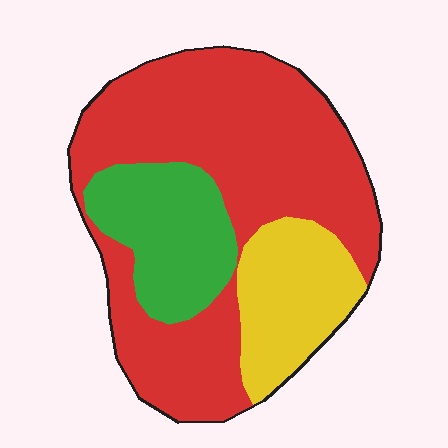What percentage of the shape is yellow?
Yellow takes up less than a quarter of the shape.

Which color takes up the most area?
Red, at roughly 60%.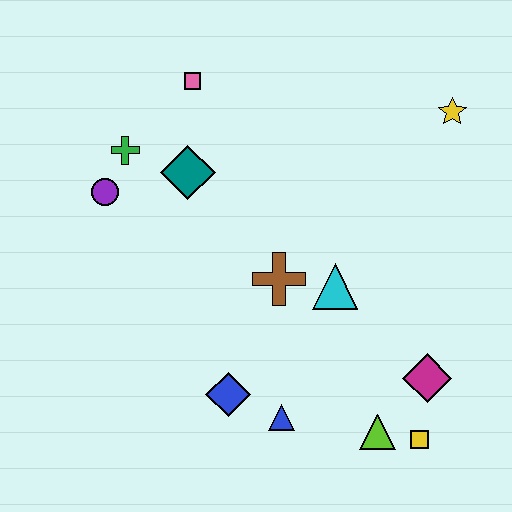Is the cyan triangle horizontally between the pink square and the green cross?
No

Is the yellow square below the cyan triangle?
Yes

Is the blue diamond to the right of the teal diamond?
Yes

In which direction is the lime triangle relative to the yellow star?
The lime triangle is below the yellow star.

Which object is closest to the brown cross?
The cyan triangle is closest to the brown cross.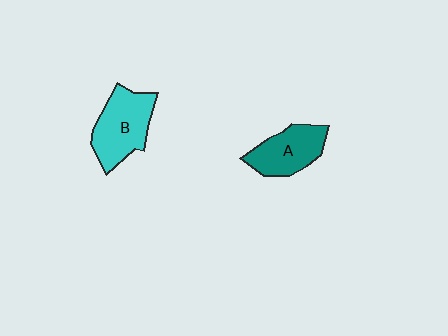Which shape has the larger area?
Shape B (cyan).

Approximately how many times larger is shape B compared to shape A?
Approximately 1.2 times.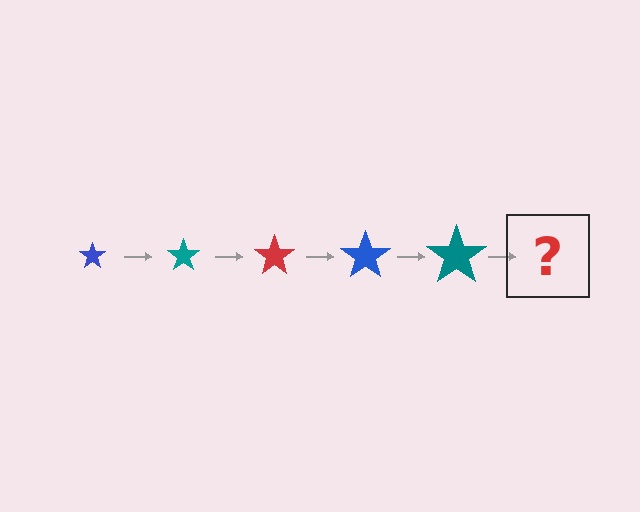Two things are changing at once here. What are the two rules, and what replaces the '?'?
The two rules are that the star grows larger each step and the color cycles through blue, teal, and red. The '?' should be a red star, larger than the previous one.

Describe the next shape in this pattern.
It should be a red star, larger than the previous one.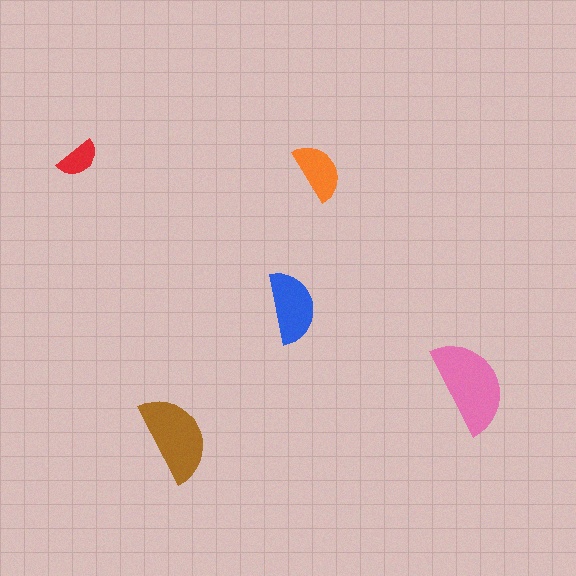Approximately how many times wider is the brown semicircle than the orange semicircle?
About 1.5 times wider.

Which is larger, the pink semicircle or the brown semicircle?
The pink one.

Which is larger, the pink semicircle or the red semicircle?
The pink one.